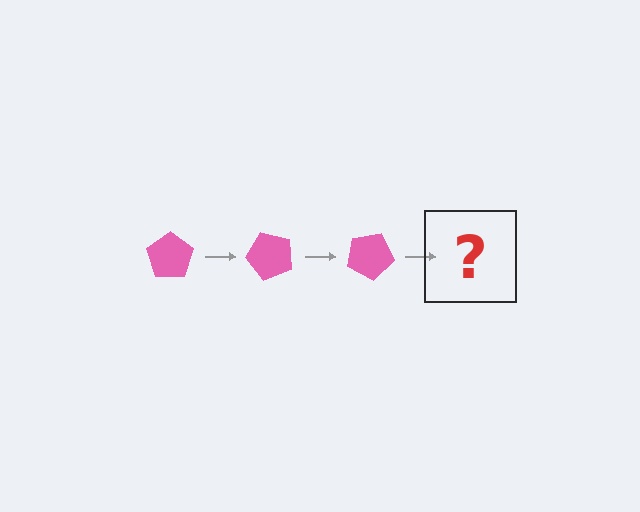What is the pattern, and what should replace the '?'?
The pattern is that the pentagon rotates 50 degrees each step. The '?' should be a pink pentagon rotated 150 degrees.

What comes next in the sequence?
The next element should be a pink pentagon rotated 150 degrees.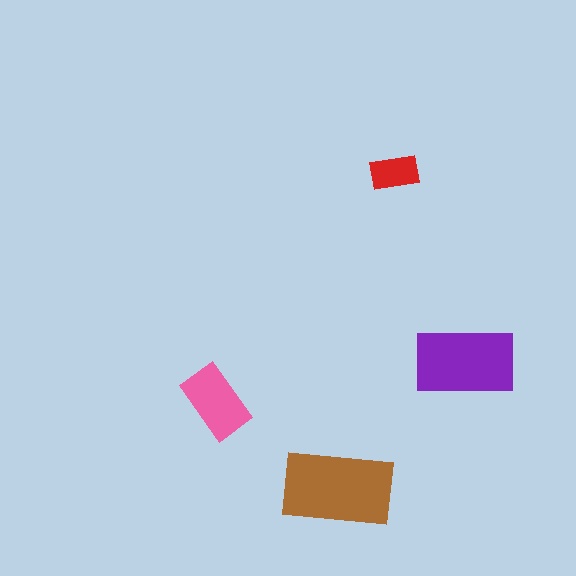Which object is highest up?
The red rectangle is topmost.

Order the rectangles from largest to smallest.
the brown one, the purple one, the pink one, the red one.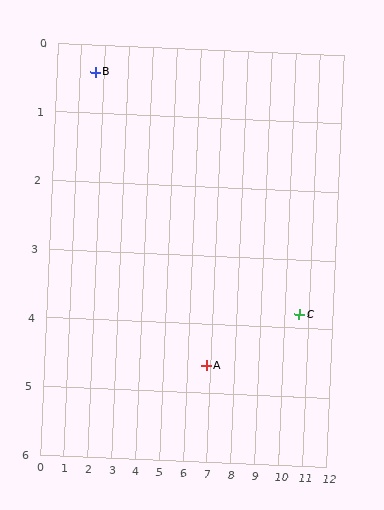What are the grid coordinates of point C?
Point C is at approximately (10.6, 3.8).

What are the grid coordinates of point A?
Point A is at approximately (6.8, 4.6).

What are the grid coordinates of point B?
Point B is at approximately (1.6, 0.4).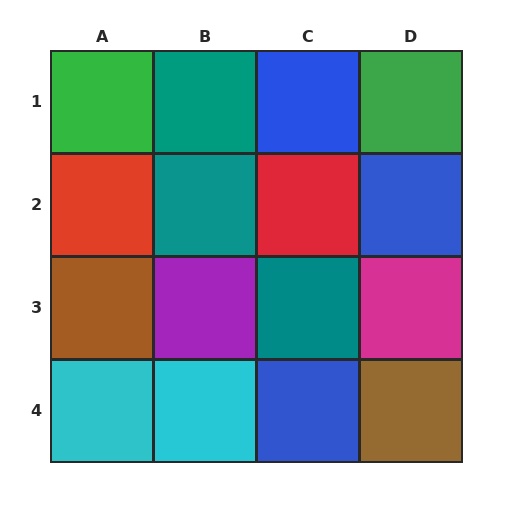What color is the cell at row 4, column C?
Blue.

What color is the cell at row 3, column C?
Teal.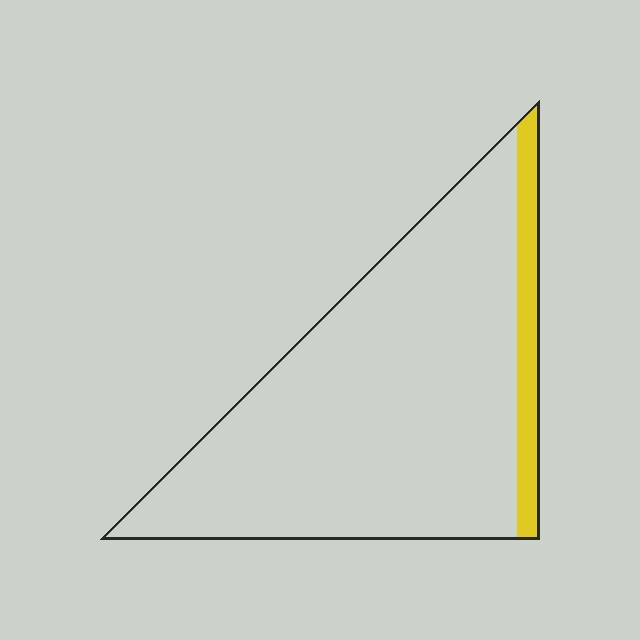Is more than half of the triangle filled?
No.